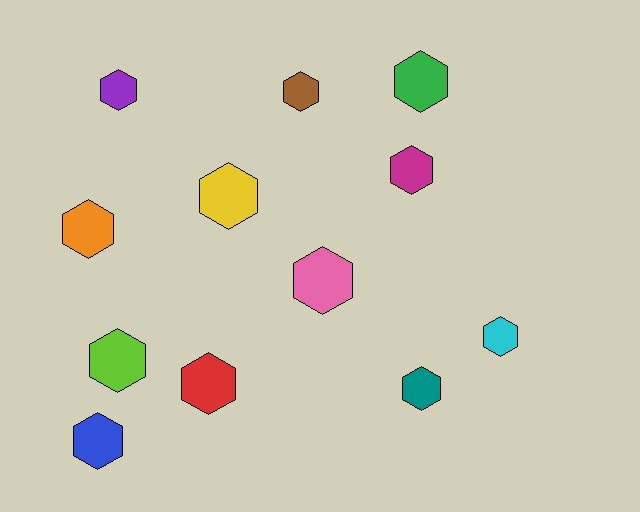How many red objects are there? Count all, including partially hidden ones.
There is 1 red object.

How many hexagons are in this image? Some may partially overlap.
There are 12 hexagons.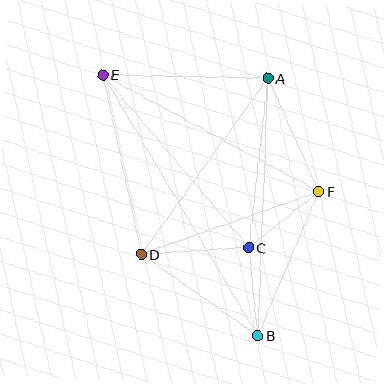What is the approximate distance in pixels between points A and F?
The distance between A and F is approximately 124 pixels.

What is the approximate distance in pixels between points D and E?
The distance between D and E is approximately 184 pixels.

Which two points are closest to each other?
Points B and C are closest to each other.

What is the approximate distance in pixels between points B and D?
The distance between B and D is approximately 142 pixels.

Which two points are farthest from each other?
Points B and E are farthest from each other.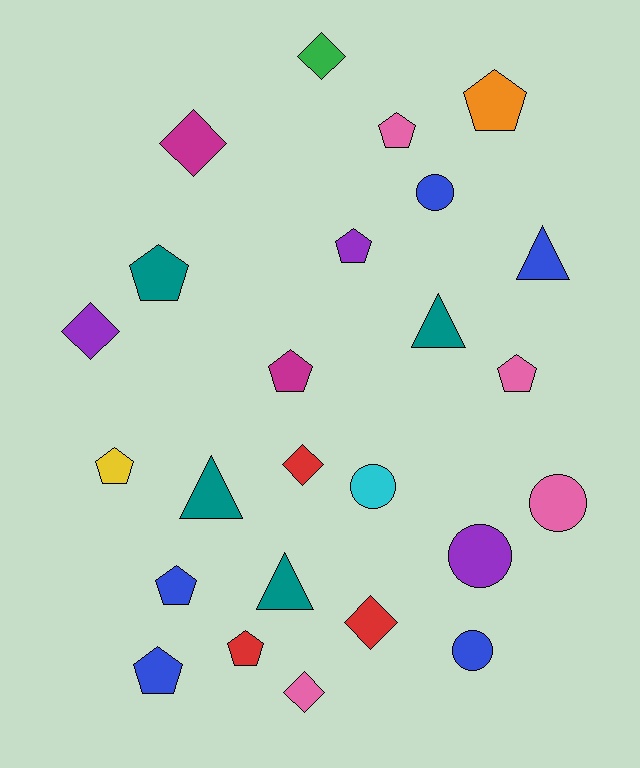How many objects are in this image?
There are 25 objects.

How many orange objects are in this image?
There is 1 orange object.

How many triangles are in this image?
There are 4 triangles.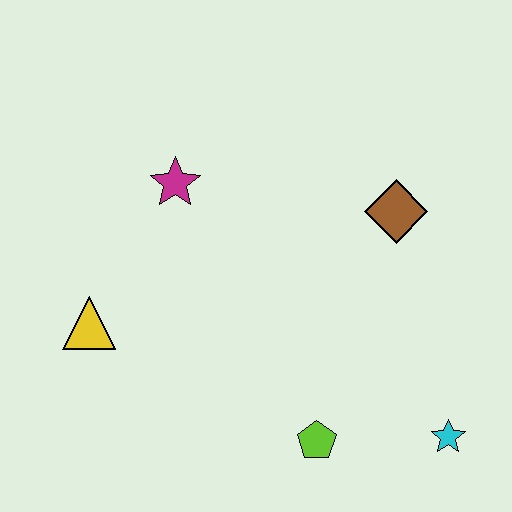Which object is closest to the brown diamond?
The magenta star is closest to the brown diamond.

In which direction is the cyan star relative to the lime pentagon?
The cyan star is to the right of the lime pentagon.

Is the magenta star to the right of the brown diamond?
No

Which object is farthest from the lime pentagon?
The magenta star is farthest from the lime pentagon.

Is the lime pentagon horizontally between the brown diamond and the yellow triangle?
Yes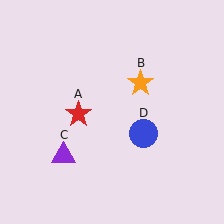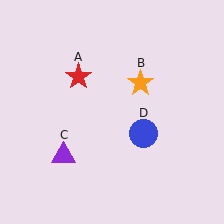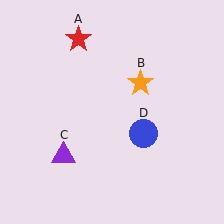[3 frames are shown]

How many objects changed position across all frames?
1 object changed position: red star (object A).